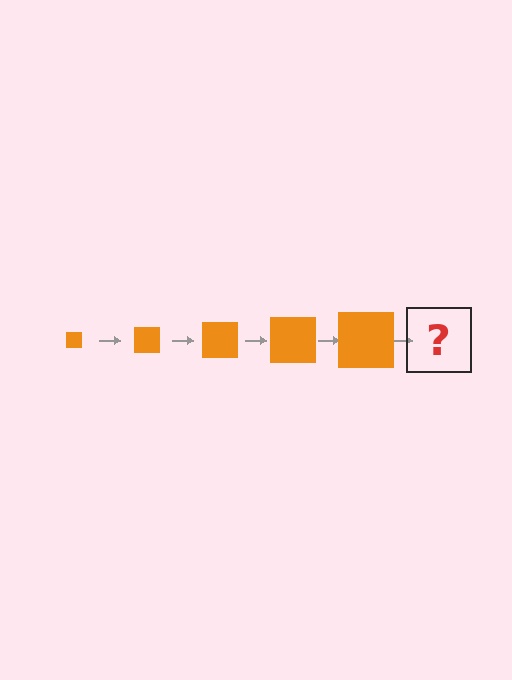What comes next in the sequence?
The next element should be an orange square, larger than the previous one.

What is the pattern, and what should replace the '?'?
The pattern is that the square gets progressively larger each step. The '?' should be an orange square, larger than the previous one.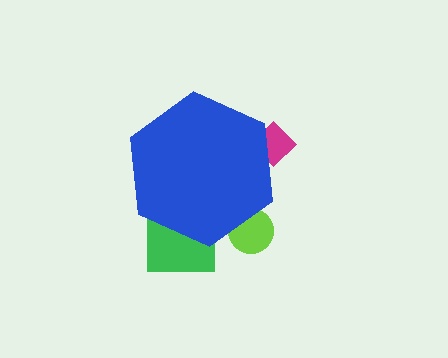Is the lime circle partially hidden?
Yes, the lime circle is partially hidden behind the blue hexagon.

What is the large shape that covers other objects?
A blue hexagon.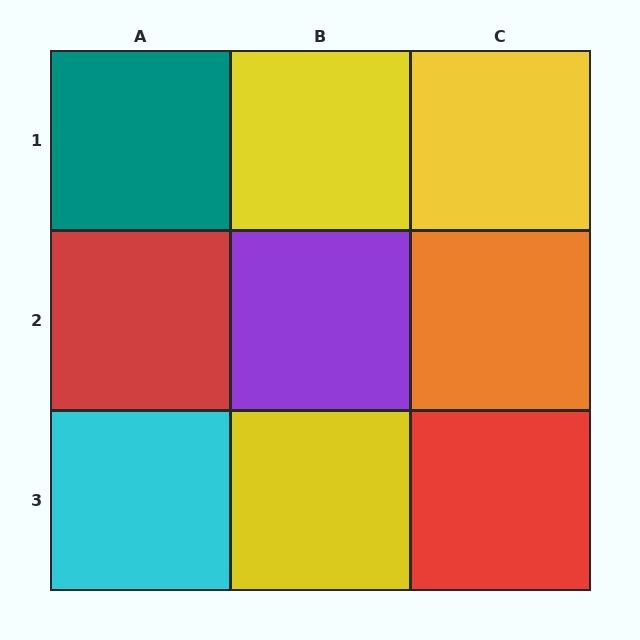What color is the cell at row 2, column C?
Orange.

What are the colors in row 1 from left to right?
Teal, yellow, yellow.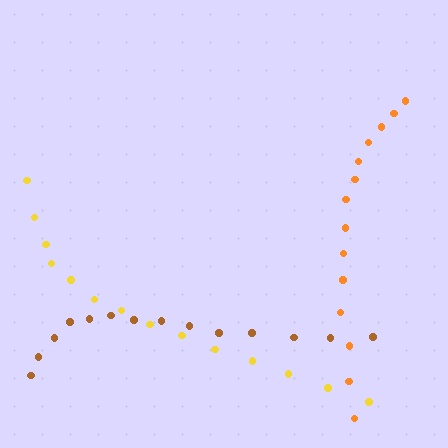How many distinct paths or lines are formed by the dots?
There are 3 distinct paths.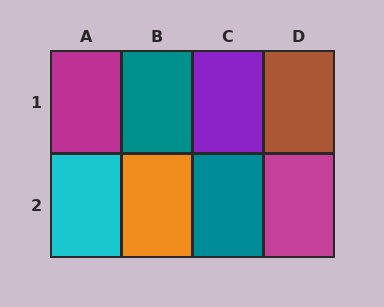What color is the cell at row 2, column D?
Magenta.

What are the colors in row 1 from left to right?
Magenta, teal, purple, brown.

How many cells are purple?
1 cell is purple.